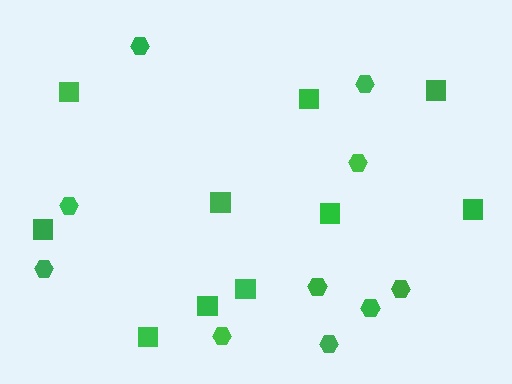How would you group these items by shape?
There are 2 groups: one group of hexagons (10) and one group of squares (10).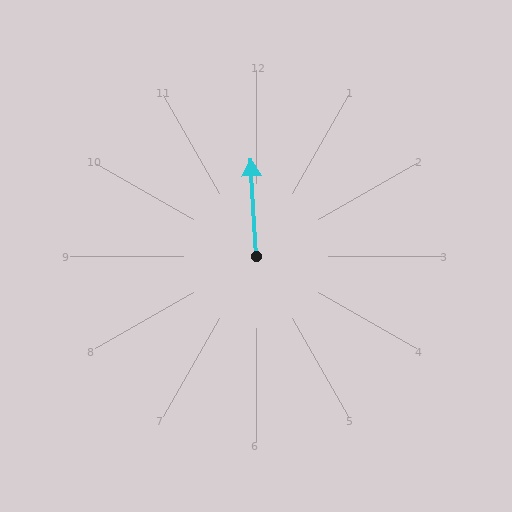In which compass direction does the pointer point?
North.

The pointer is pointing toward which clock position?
Roughly 12 o'clock.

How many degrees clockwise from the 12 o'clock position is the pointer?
Approximately 357 degrees.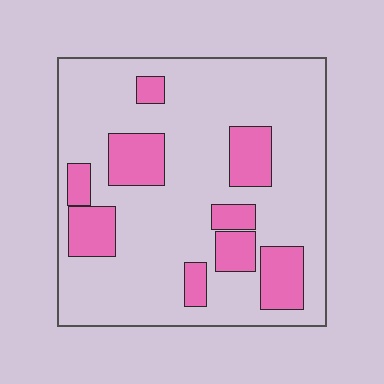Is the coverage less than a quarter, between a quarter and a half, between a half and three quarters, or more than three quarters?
Less than a quarter.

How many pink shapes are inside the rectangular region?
9.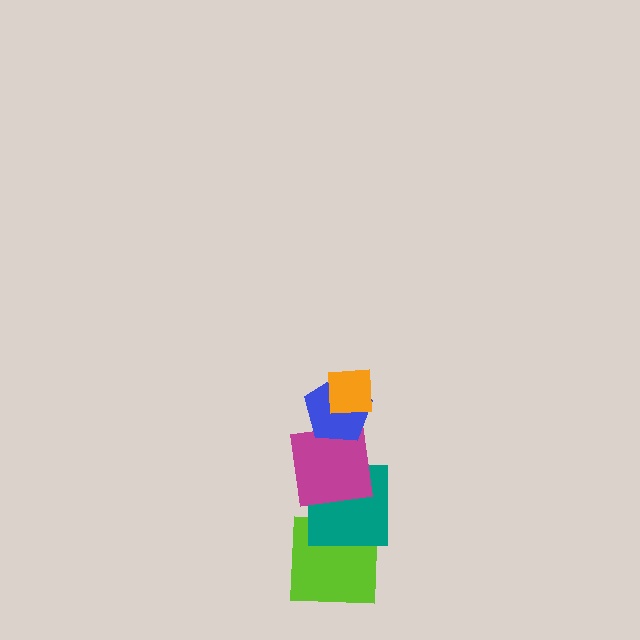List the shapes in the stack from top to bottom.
From top to bottom: the orange square, the blue pentagon, the magenta square, the teal square, the lime square.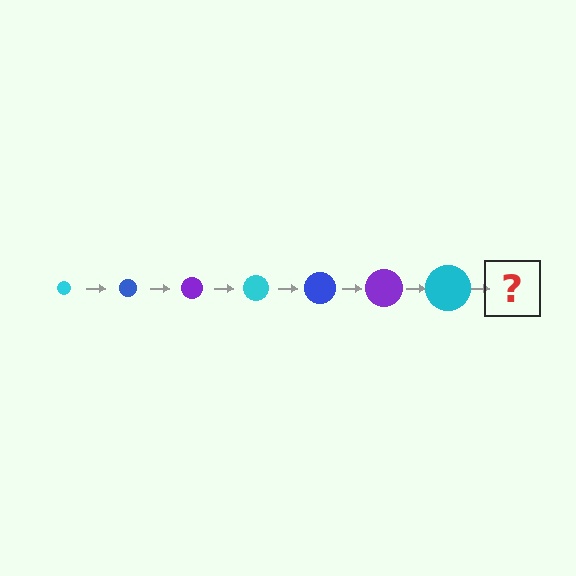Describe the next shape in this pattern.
It should be a blue circle, larger than the previous one.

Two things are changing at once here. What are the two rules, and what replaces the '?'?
The two rules are that the circle grows larger each step and the color cycles through cyan, blue, and purple. The '?' should be a blue circle, larger than the previous one.